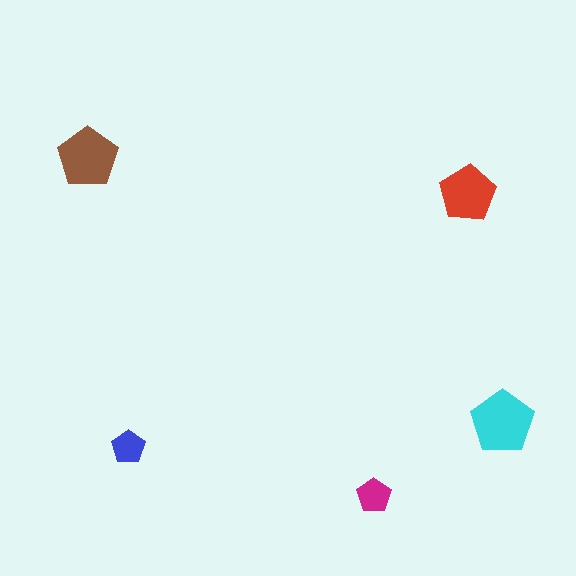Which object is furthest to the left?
The brown pentagon is leftmost.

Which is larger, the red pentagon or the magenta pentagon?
The red one.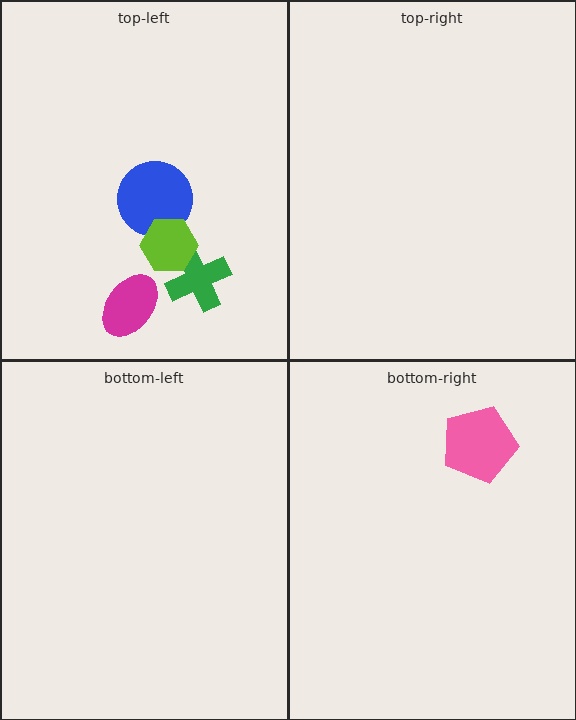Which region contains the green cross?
The top-left region.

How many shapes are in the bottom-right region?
1.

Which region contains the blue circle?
The top-left region.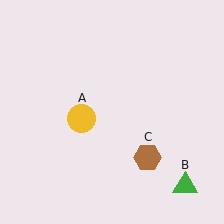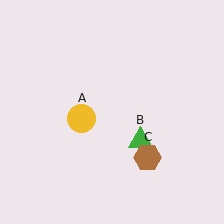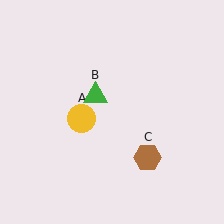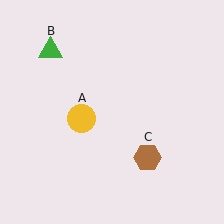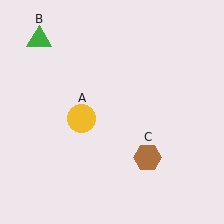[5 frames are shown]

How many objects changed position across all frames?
1 object changed position: green triangle (object B).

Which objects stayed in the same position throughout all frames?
Yellow circle (object A) and brown hexagon (object C) remained stationary.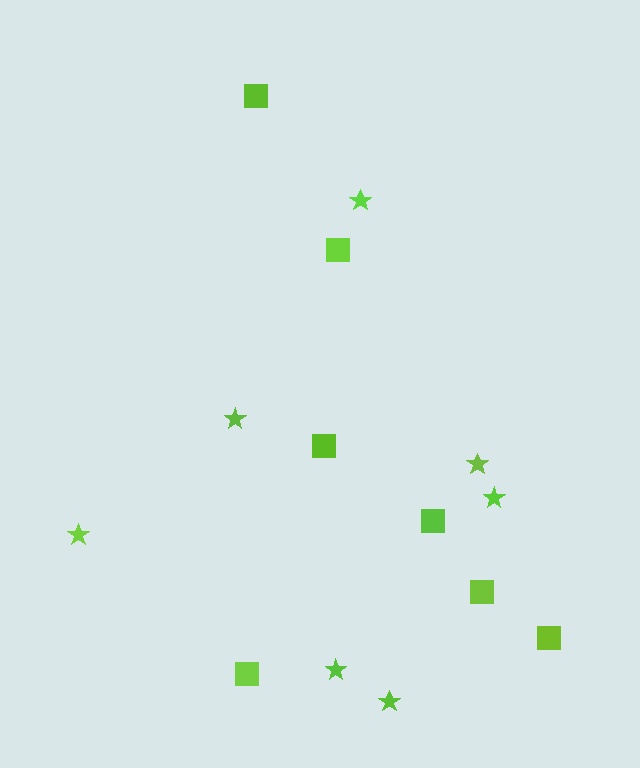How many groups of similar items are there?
There are 2 groups: one group of squares (7) and one group of stars (7).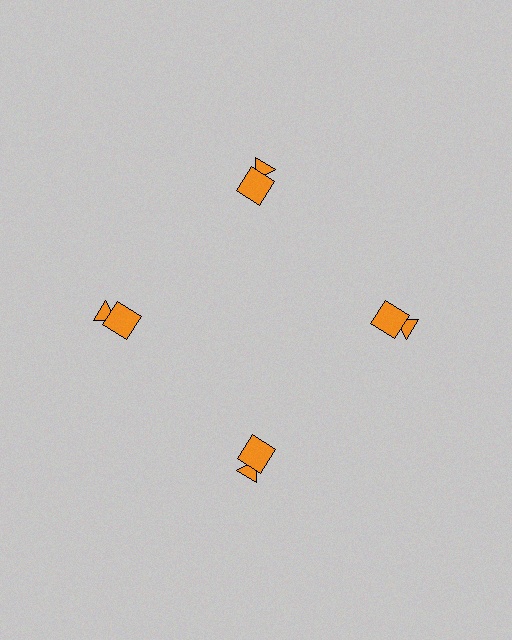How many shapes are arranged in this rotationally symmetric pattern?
There are 8 shapes, arranged in 4 groups of 2.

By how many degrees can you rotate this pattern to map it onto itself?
The pattern maps onto itself every 90 degrees of rotation.